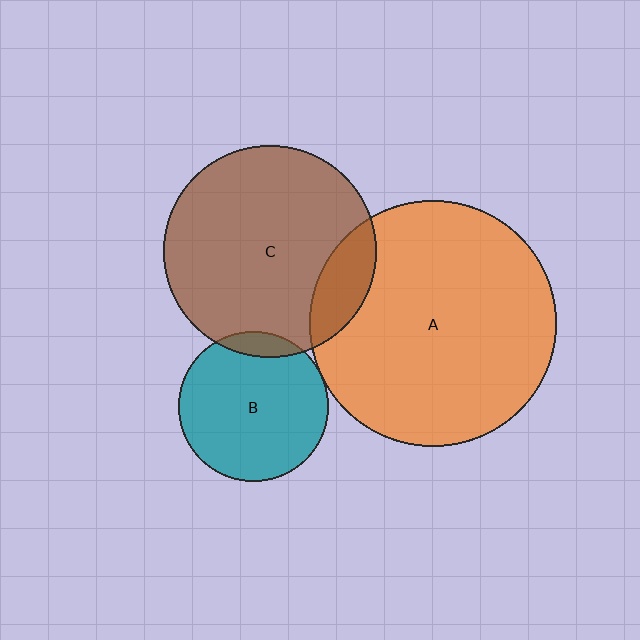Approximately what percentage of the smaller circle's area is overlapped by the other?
Approximately 15%.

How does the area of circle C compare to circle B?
Approximately 2.0 times.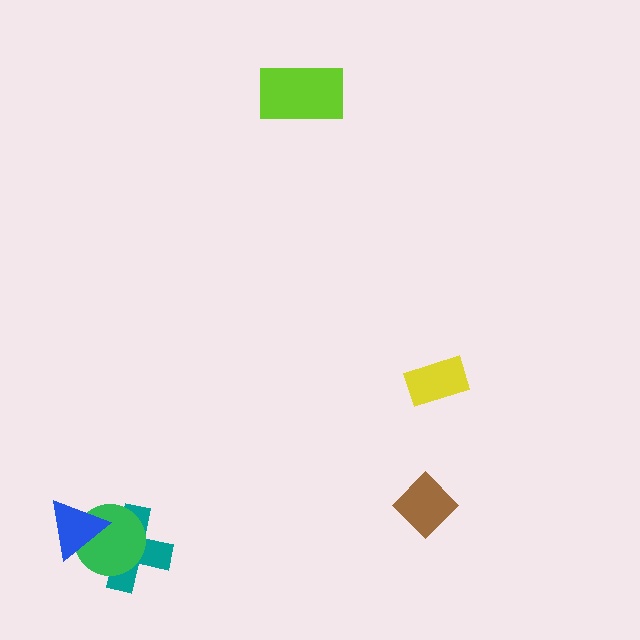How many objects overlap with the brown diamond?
0 objects overlap with the brown diamond.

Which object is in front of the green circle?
The blue triangle is in front of the green circle.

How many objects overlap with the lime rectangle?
0 objects overlap with the lime rectangle.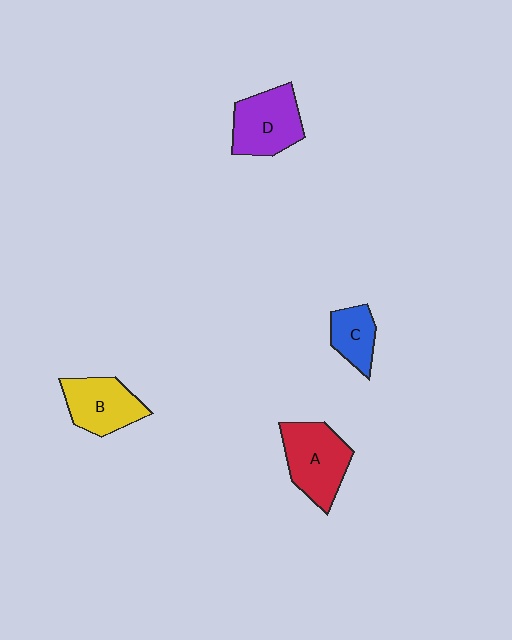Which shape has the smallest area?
Shape C (blue).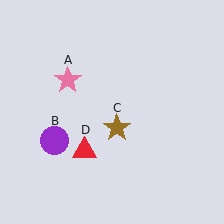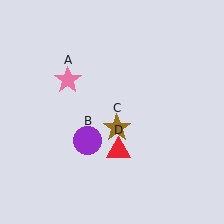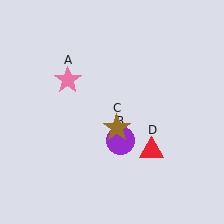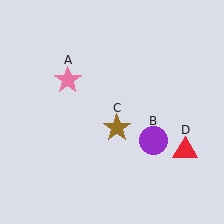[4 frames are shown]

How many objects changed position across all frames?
2 objects changed position: purple circle (object B), red triangle (object D).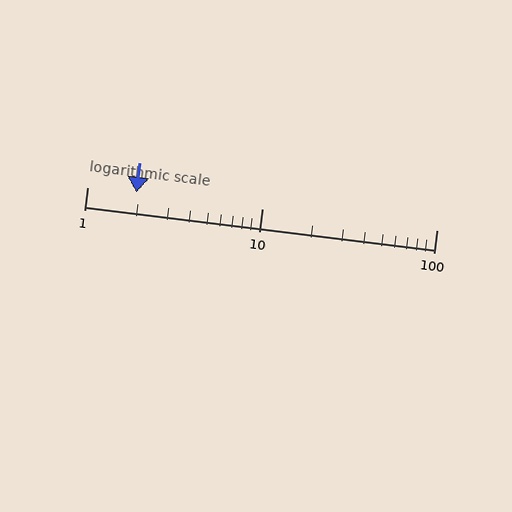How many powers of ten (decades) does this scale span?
The scale spans 2 decades, from 1 to 100.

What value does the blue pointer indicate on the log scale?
The pointer indicates approximately 1.9.